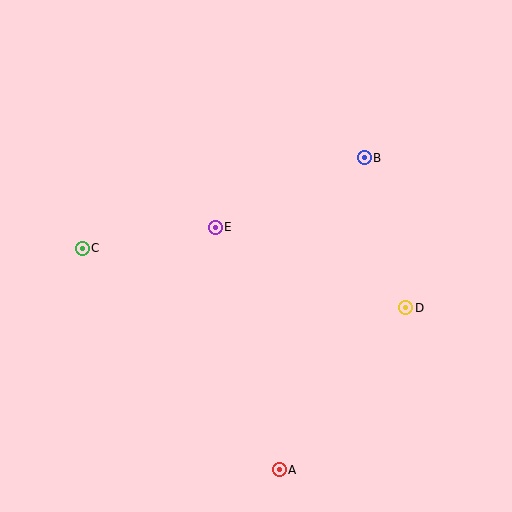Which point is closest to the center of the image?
Point E at (215, 227) is closest to the center.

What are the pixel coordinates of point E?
Point E is at (215, 227).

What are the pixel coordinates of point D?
Point D is at (406, 308).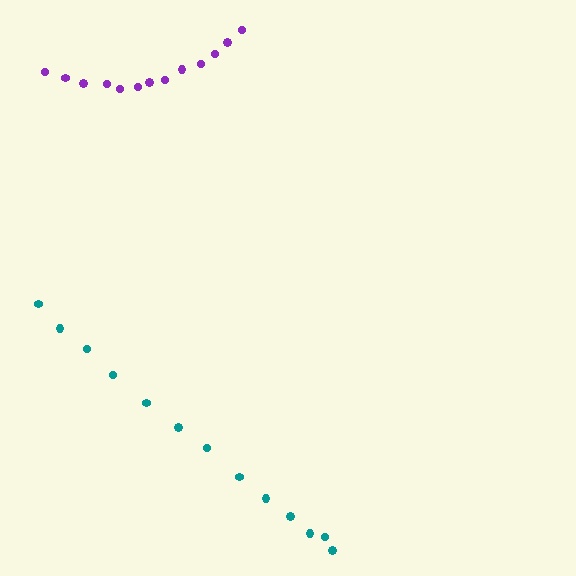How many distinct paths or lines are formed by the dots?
There are 2 distinct paths.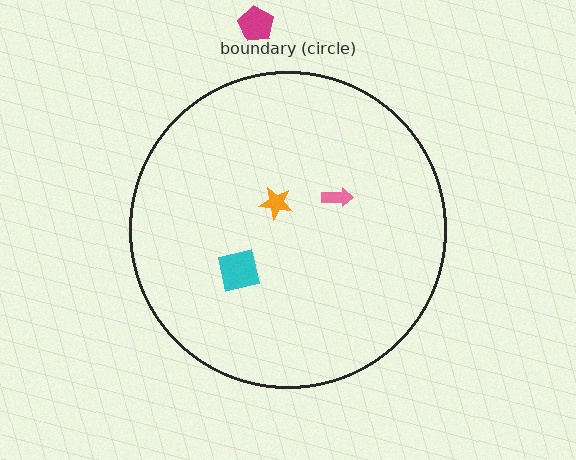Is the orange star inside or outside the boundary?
Inside.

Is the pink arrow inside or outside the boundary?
Inside.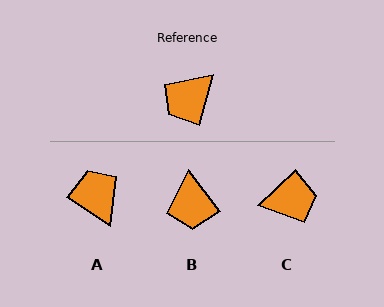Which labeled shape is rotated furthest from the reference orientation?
C, about 149 degrees away.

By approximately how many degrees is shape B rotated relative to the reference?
Approximately 52 degrees counter-clockwise.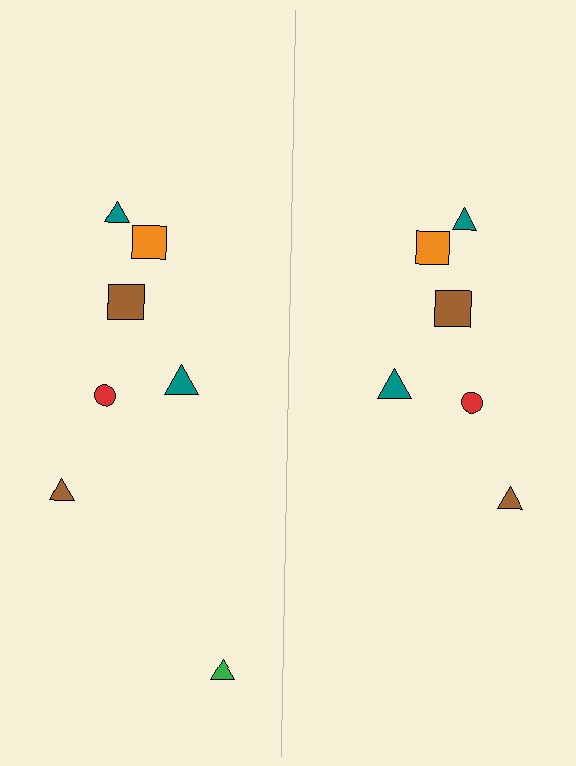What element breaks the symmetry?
A green triangle is missing from the right side.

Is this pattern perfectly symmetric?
No, the pattern is not perfectly symmetric. A green triangle is missing from the right side.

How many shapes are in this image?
There are 13 shapes in this image.